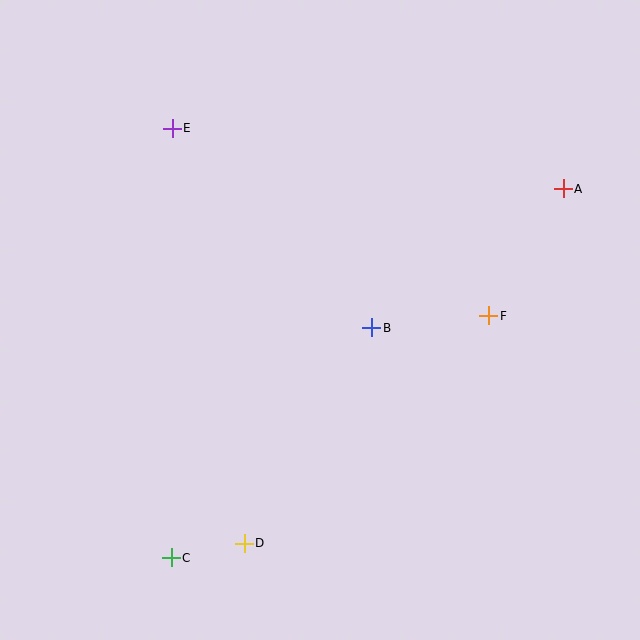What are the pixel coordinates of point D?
Point D is at (244, 543).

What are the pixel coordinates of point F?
Point F is at (489, 316).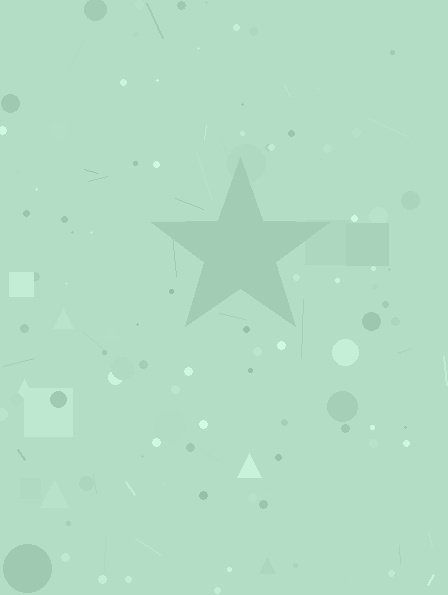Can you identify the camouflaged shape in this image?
The camouflaged shape is a star.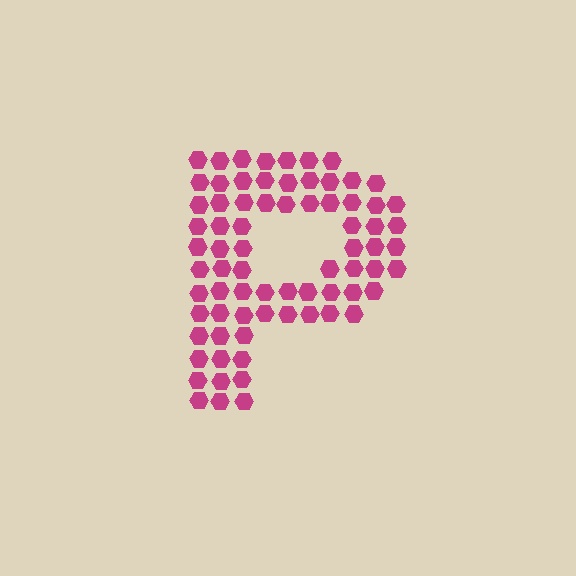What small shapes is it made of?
It is made of small hexagons.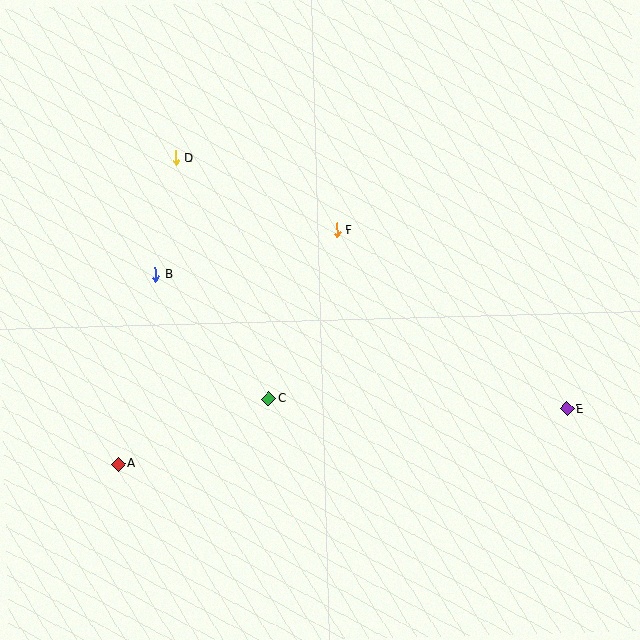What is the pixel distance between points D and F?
The distance between D and F is 177 pixels.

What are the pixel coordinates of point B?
Point B is at (155, 274).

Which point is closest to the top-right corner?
Point F is closest to the top-right corner.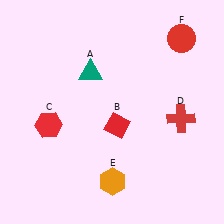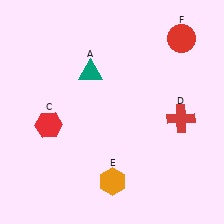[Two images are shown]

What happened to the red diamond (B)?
The red diamond (B) was removed in Image 2. It was in the bottom-right area of Image 1.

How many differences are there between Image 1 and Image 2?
There is 1 difference between the two images.